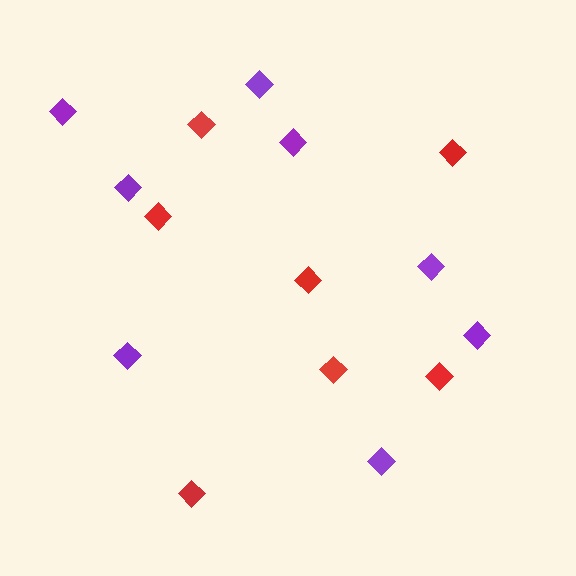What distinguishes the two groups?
There are 2 groups: one group of purple diamonds (8) and one group of red diamonds (7).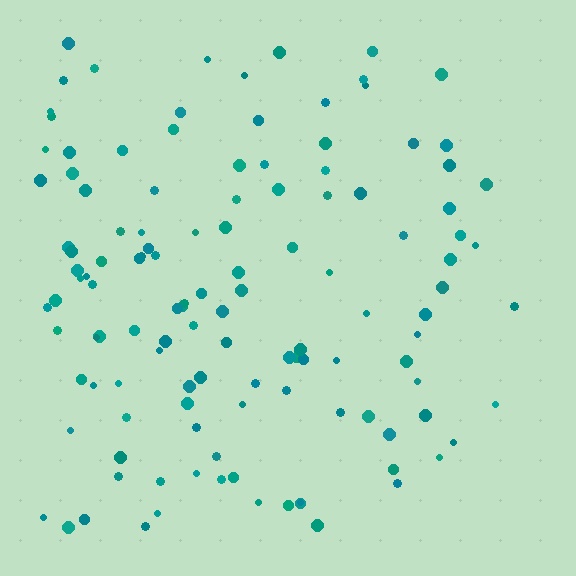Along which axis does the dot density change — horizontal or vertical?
Horizontal.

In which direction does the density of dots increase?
From right to left, with the left side densest.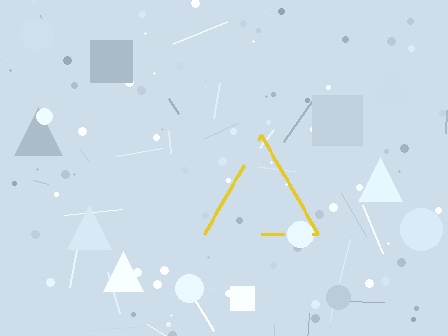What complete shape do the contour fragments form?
The contour fragments form a triangle.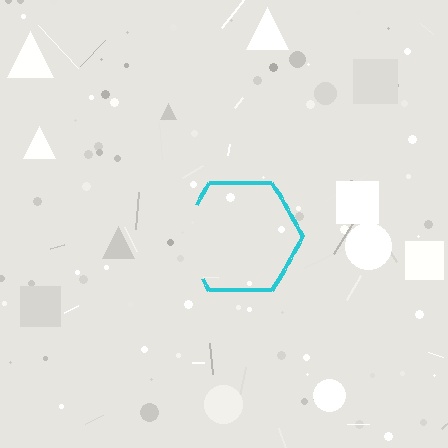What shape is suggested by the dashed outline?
The dashed outline suggests a hexagon.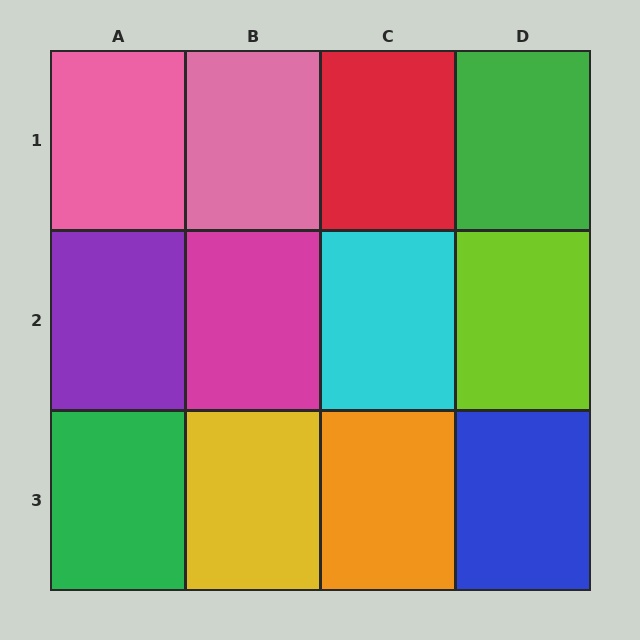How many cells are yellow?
1 cell is yellow.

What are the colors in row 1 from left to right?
Pink, pink, red, green.